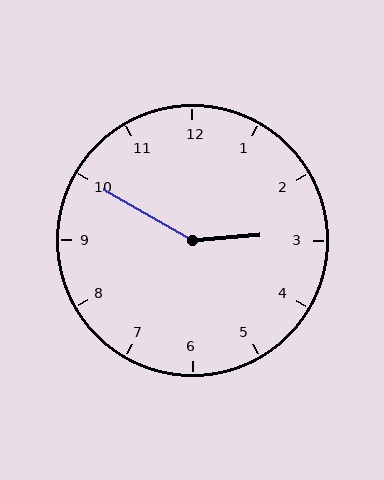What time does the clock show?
2:50.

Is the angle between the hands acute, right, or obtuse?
It is obtuse.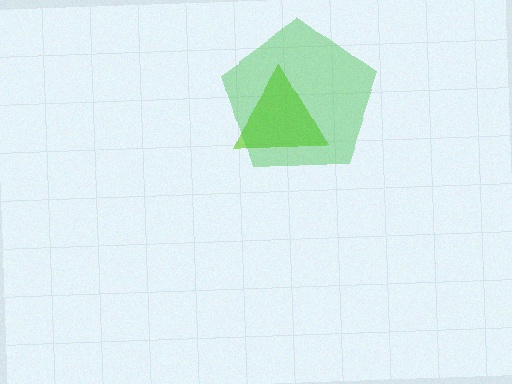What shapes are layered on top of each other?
The layered shapes are: a lime triangle, a green pentagon.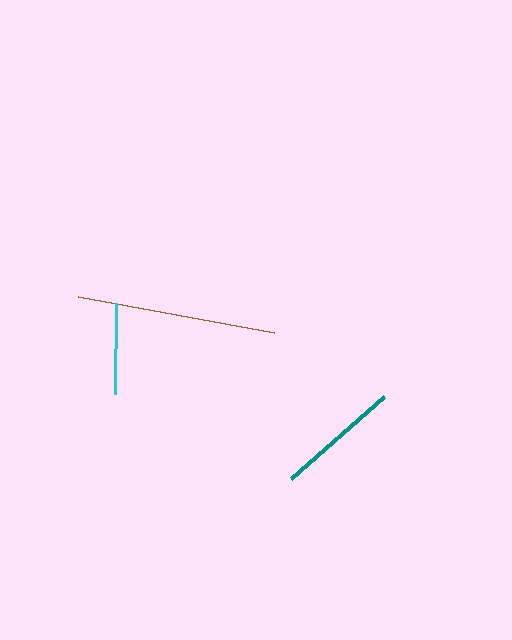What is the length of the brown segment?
The brown segment is approximately 199 pixels long.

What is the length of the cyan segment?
The cyan segment is approximately 90 pixels long.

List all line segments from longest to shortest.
From longest to shortest: brown, teal, cyan.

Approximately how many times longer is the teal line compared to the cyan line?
The teal line is approximately 1.4 times the length of the cyan line.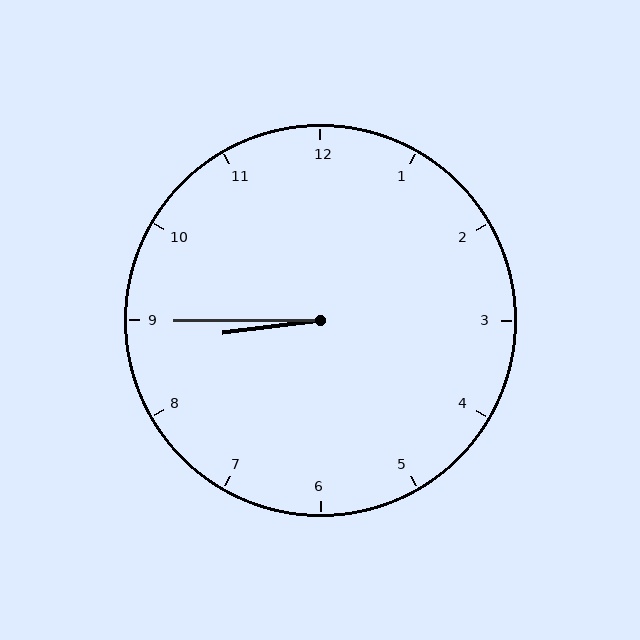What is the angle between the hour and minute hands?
Approximately 8 degrees.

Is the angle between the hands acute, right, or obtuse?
It is acute.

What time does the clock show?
8:45.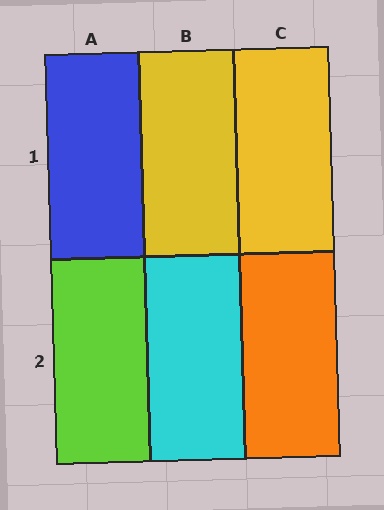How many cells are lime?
1 cell is lime.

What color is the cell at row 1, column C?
Yellow.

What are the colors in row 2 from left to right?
Lime, cyan, orange.